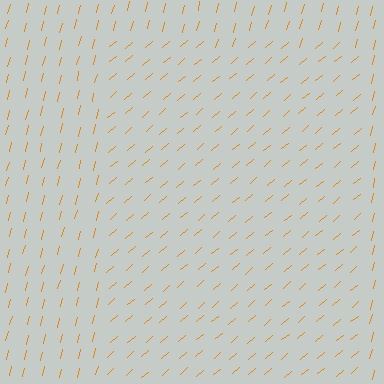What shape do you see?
I see a rectangle.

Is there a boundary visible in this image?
Yes, there is a texture boundary formed by a change in line orientation.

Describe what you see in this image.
The image is filled with small orange line segments. A rectangle region in the image has lines oriented differently from the surrounding lines, creating a visible texture boundary.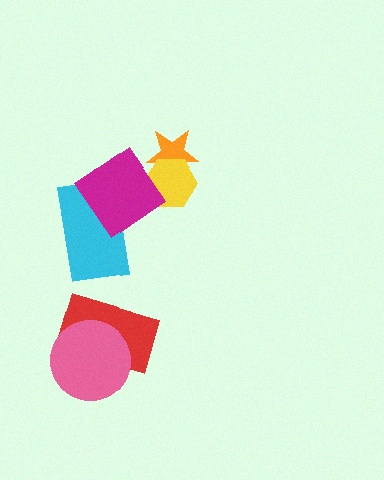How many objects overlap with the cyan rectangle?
1 object overlaps with the cyan rectangle.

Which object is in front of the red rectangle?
The pink circle is in front of the red rectangle.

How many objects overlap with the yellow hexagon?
2 objects overlap with the yellow hexagon.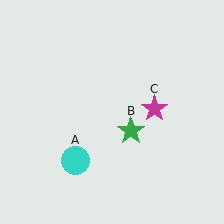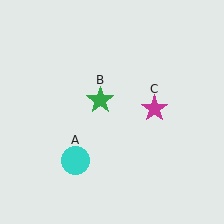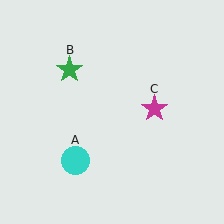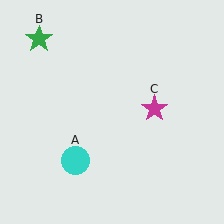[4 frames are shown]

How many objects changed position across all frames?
1 object changed position: green star (object B).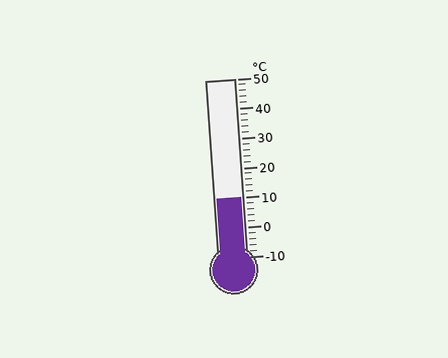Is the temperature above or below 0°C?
The temperature is above 0°C.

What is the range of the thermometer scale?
The thermometer scale ranges from -10°C to 50°C.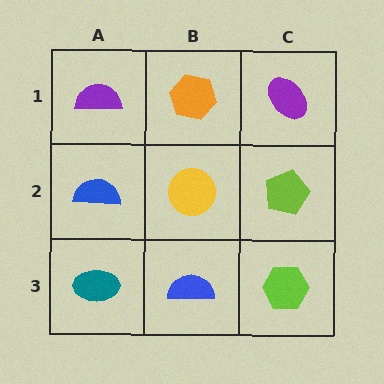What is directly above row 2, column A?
A purple semicircle.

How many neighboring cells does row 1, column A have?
2.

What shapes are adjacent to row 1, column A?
A blue semicircle (row 2, column A), an orange hexagon (row 1, column B).